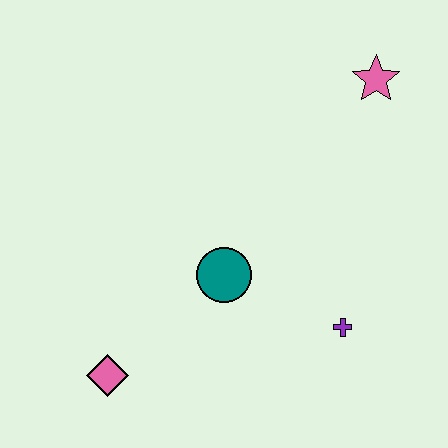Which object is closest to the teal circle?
The purple cross is closest to the teal circle.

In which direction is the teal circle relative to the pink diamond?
The teal circle is to the right of the pink diamond.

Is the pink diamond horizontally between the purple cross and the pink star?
No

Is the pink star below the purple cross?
No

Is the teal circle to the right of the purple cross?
No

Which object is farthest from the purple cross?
The pink star is farthest from the purple cross.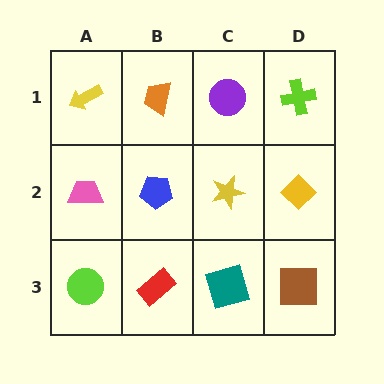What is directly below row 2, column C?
A teal square.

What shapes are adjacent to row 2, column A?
A yellow arrow (row 1, column A), a lime circle (row 3, column A), a blue pentagon (row 2, column B).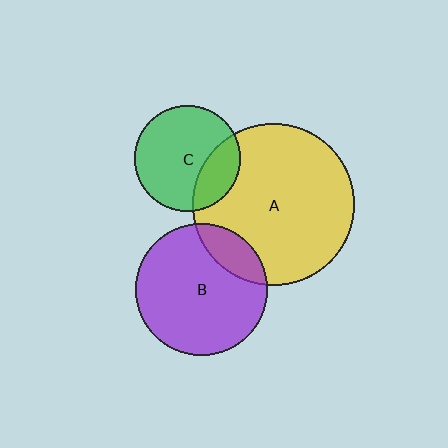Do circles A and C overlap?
Yes.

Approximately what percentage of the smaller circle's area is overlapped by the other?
Approximately 25%.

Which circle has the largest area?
Circle A (yellow).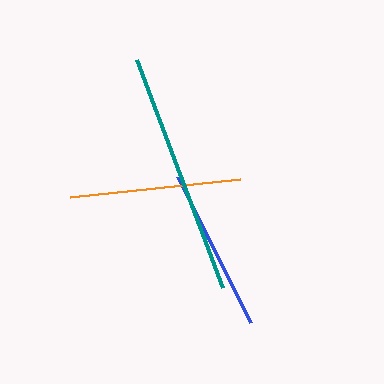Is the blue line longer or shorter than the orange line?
The orange line is longer than the blue line.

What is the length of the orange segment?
The orange segment is approximately 171 pixels long.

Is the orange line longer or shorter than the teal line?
The teal line is longer than the orange line.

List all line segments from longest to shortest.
From longest to shortest: teal, orange, blue.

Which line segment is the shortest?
The blue line is the shortest at approximately 163 pixels.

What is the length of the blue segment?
The blue segment is approximately 163 pixels long.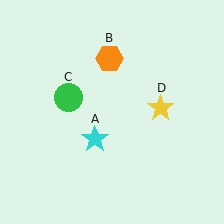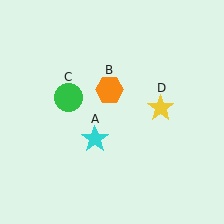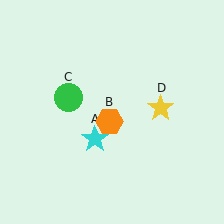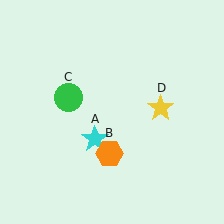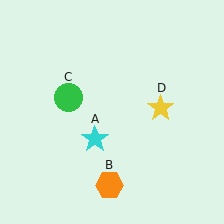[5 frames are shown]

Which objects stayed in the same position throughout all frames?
Cyan star (object A) and green circle (object C) and yellow star (object D) remained stationary.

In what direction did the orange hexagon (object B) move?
The orange hexagon (object B) moved down.